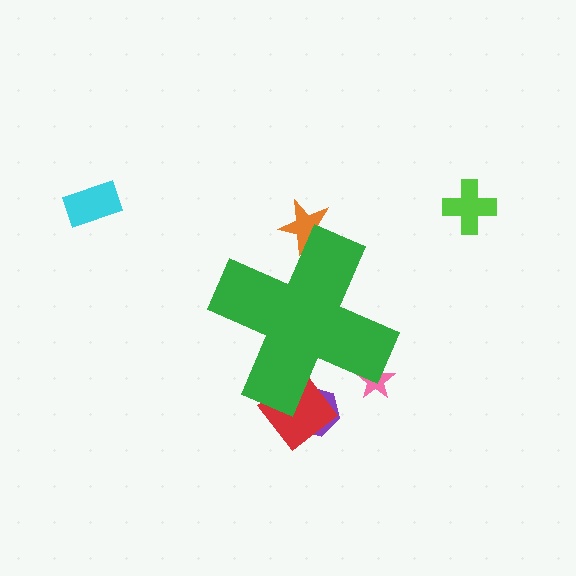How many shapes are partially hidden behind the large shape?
4 shapes are partially hidden.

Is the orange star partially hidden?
Yes, the orange star is partially hidden behind the green cross.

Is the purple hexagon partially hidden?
Yes, the purple hexagon is partially hidden behind the green cross.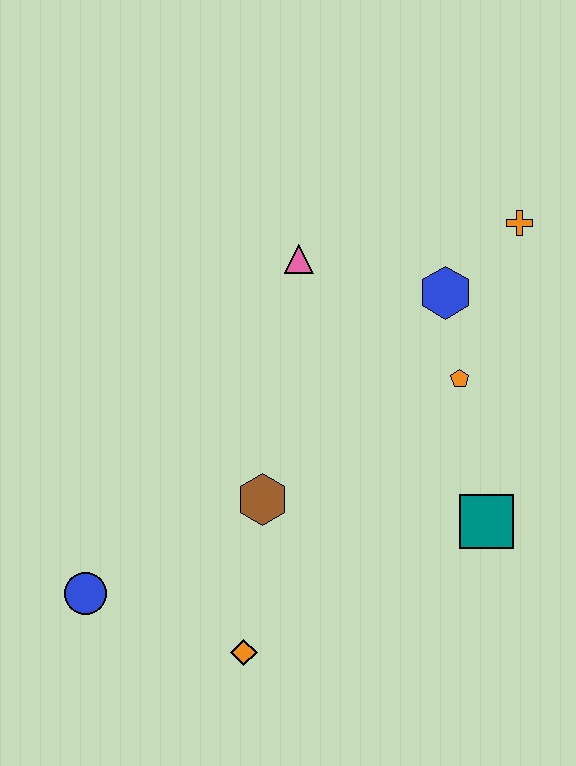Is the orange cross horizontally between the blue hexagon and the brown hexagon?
No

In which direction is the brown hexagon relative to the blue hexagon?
The brown hexagon is below the blue hexagon.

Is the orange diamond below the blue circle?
Yes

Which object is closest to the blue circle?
The orange diamond is closest to the blue circle.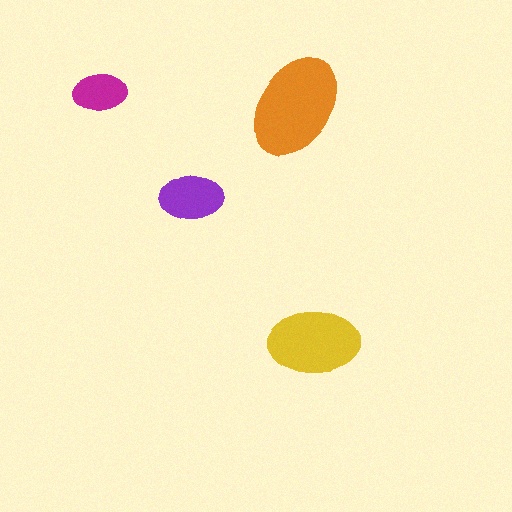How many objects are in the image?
There are 4 objects in the image.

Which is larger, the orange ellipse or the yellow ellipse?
The orange one.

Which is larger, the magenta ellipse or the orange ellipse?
The orange one.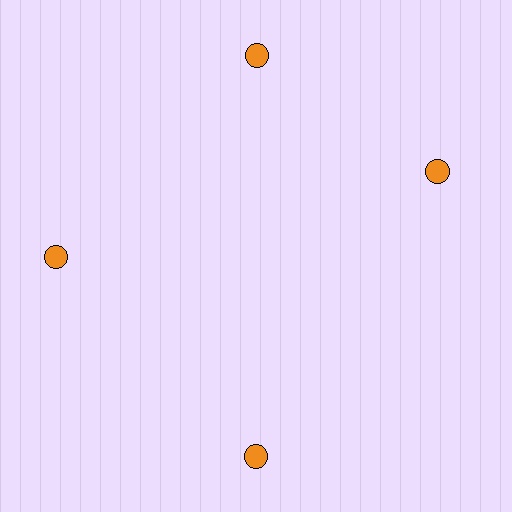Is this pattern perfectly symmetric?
No. The 4 orange circles are arranged in a ring, but one element near the 3 o'clock position is rotated out of alignment along the ring, breaking the 4-fold rotational symmetry.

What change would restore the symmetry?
The symmetry would be restored by rotating it back into even spacing with its neighbors so that all 4 circles sit at equal angles and equal distance from the center.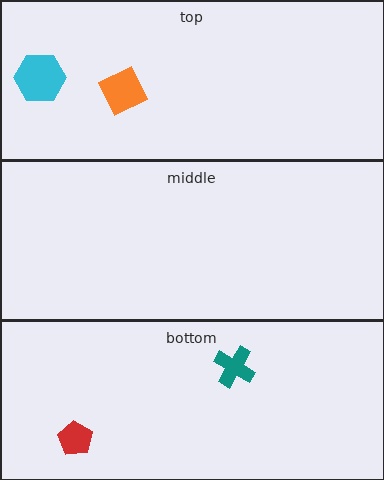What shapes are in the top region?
The orange square, the cyan hexagon.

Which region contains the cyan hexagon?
The top region.